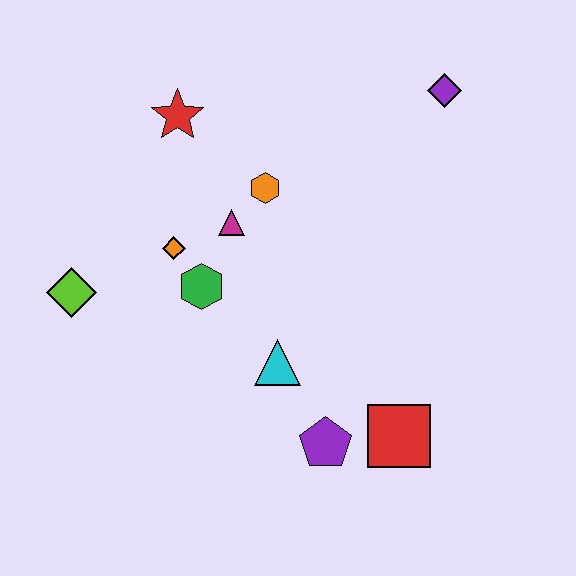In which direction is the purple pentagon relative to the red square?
The purple pentagon is to the left of the red square.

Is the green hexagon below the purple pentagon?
No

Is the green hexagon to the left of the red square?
Yes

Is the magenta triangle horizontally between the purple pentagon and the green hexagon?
Yes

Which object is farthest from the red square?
The red star is farthest from the red square.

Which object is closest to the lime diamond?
The orange diamond is closest to the lime diamond.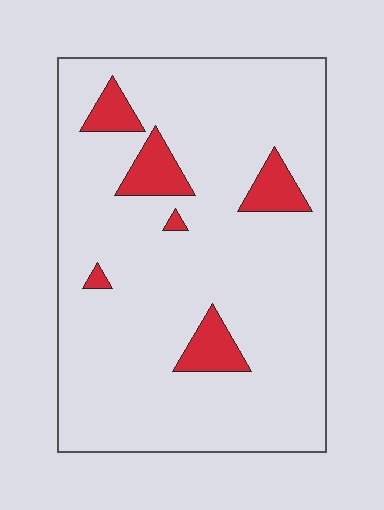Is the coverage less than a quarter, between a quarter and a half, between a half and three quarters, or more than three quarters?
Less than a quarter.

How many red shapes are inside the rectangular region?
6.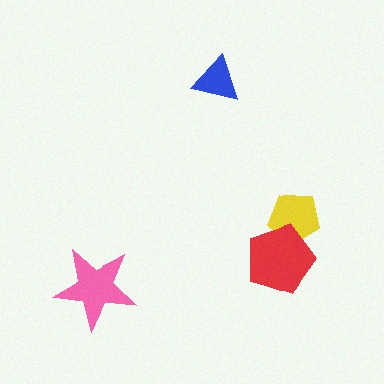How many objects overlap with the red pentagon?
1 object overlaps with the red pentagon.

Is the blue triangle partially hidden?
No, no other shape covers it.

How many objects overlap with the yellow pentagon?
1 object overlaps with the yellow pentagon.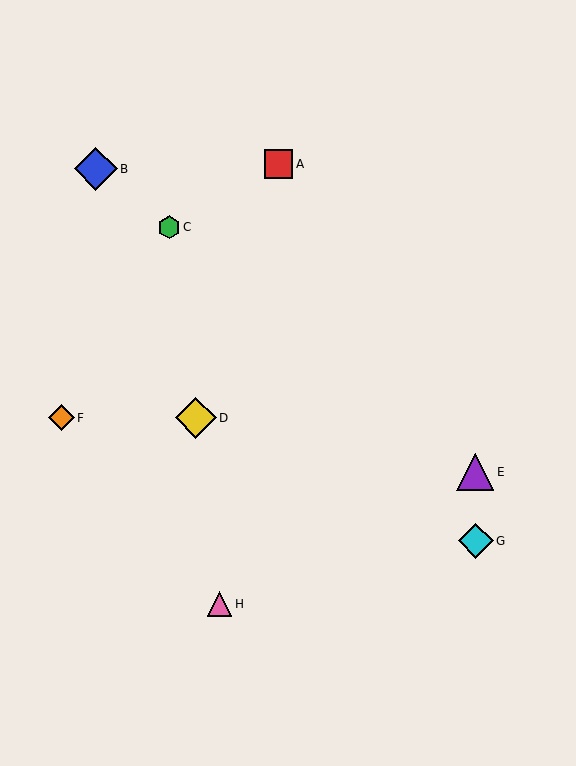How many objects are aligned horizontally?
2 objects (D, F) are aligned horizontally.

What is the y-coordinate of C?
Object C is at y≈227.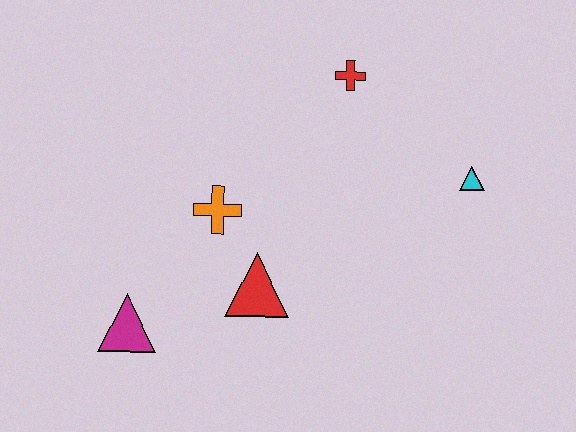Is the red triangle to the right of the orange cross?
Yes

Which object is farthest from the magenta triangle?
The cyan triangle is farthest from the magenta triangle.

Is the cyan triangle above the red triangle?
Yes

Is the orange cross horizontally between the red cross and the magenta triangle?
Yes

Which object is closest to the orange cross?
The red triangle is closest to the orange cross.